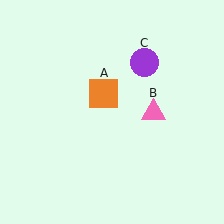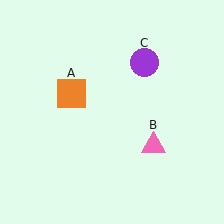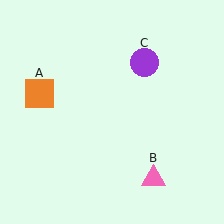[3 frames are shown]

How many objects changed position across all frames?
2 objects changed position: orange square (object A), pink triangle (object B).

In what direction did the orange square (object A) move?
The orange square (object A) moved left.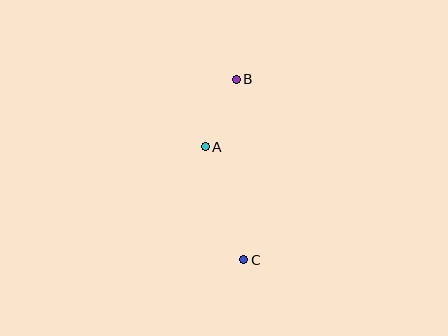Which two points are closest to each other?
Points A and B are closest to each other.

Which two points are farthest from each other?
Points B and C are farthest from each other.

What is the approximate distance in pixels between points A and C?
The distance between A and C is approximately 119 pixels.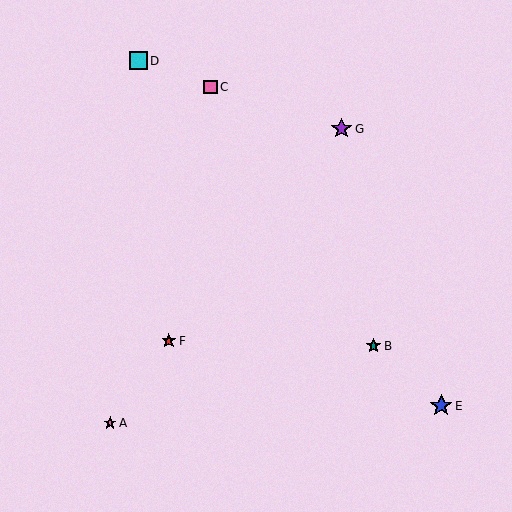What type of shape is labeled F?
Shape F is a red star.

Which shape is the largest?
The blue star (labeled E) is the largest.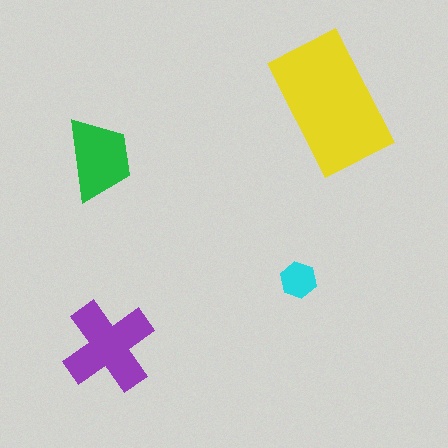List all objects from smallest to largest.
The cyan hexagon, the green trapezoid, the purple cross, the yellow rectangle.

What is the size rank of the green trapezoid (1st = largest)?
3rd.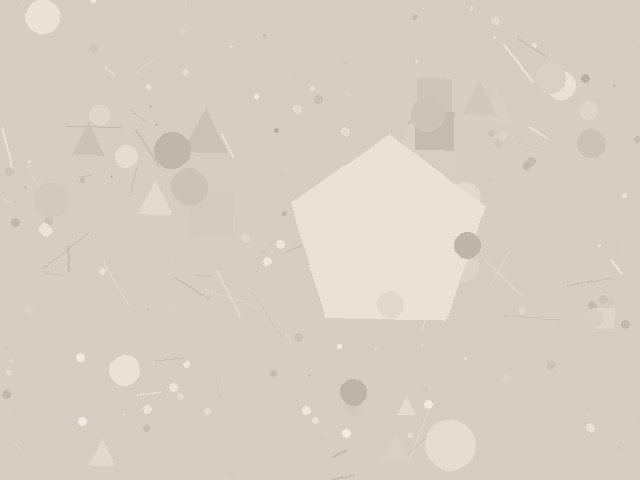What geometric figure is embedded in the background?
A pentagon is embedded in the background.